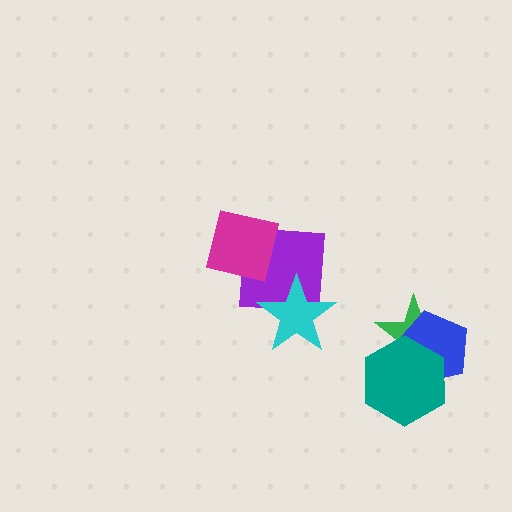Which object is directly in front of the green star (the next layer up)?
The blue pentagon is directly in front of the green star.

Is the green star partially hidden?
Yes, it is partially covered by another shape.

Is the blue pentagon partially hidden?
Yes, it is partially covered by another shape.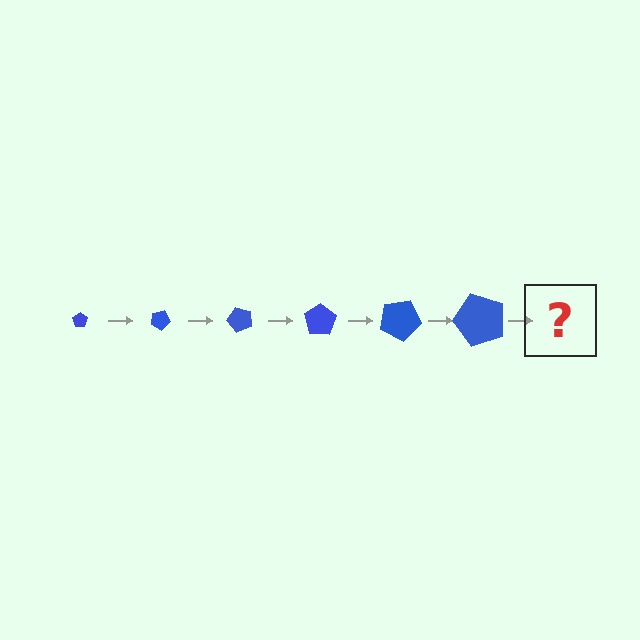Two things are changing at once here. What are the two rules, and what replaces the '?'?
The two rules are that the pentagon grows larger each step and it rotates 25 degrees each step. The '?' should be a pentagon, larger than the previous one and rotated 150 degrees from the start.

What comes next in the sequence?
The next element should be a pentagon, larger than the previous one and rotated 150 degrees from the start.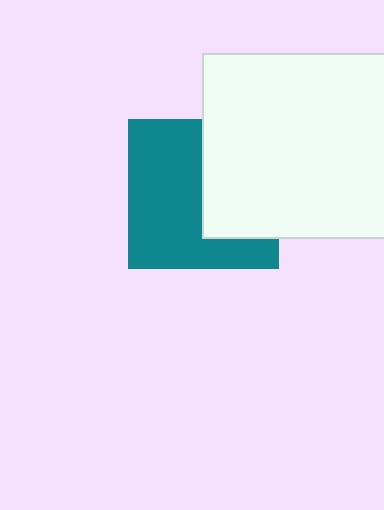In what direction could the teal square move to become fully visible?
The teal square could move left. That would shift it out from behind the white square entirely.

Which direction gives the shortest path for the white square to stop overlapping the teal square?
Moving right gives the shortest separation.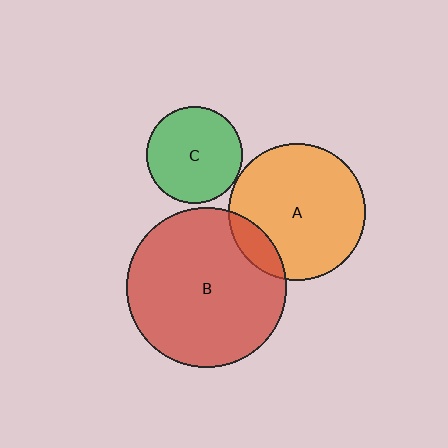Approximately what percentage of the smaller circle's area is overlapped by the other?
Approximately 15%.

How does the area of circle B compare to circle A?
Approximately 1.4 times.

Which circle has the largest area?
Circle B (red).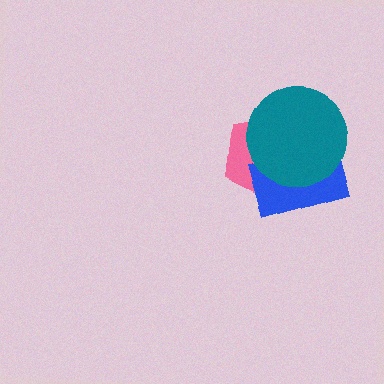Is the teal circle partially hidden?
No, no other shape covers it.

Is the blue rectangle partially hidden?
Yes, it is partially covered by another shape.